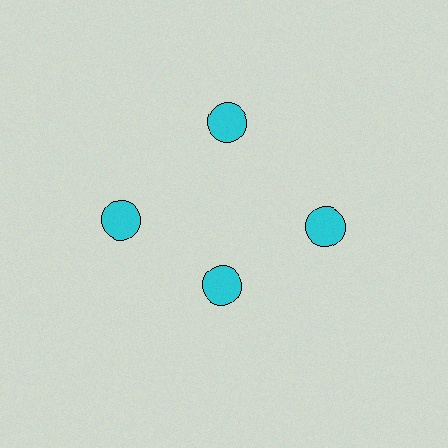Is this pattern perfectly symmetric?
No. The 4 cyan circles are arranged in a ring, but one element near the 6 o'clock position is pulled inward toward the center, breaking the 4-fold rotational symmetry.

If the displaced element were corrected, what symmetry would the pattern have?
It would have 4-fold rotational symmetry — the pattern would map onto itself every 90 degrees.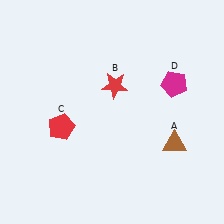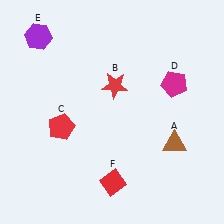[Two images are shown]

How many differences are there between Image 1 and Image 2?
There are 2 differences between the two images.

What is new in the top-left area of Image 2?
A purple hexagon (E) was added in the top-left area of Image 2.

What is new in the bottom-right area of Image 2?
A red diamond (F) was added in the bottom-right area of Image 2.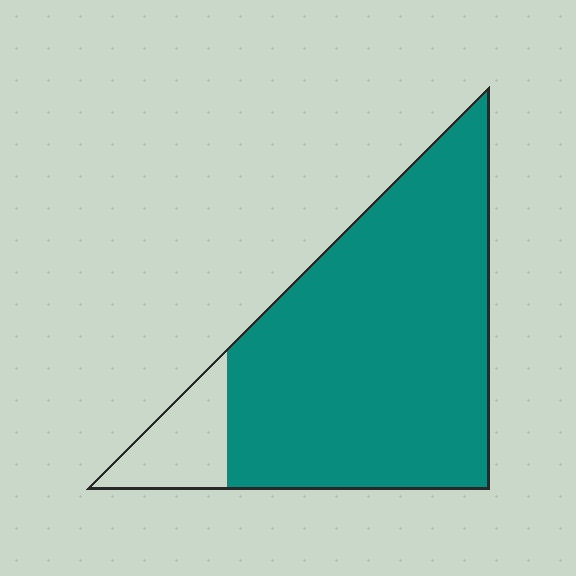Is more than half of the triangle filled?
Yes.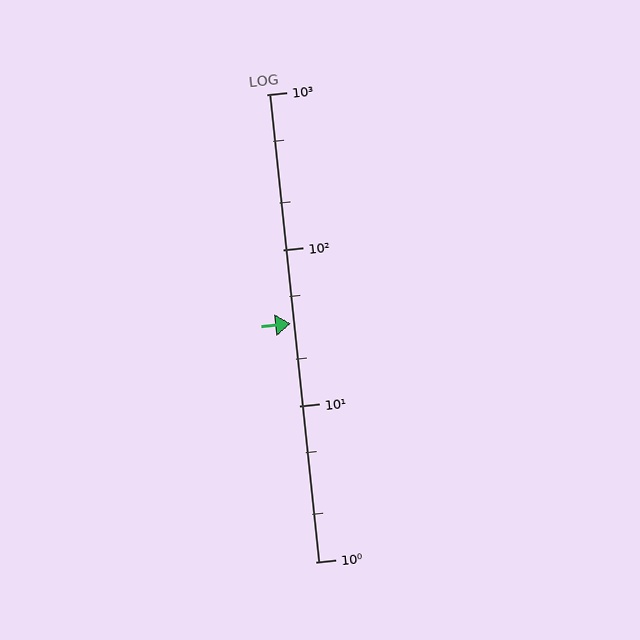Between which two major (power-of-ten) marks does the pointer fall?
The pointer is between 10 and 100.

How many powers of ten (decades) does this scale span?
The scale spans 3 decades, from 1 to 1000.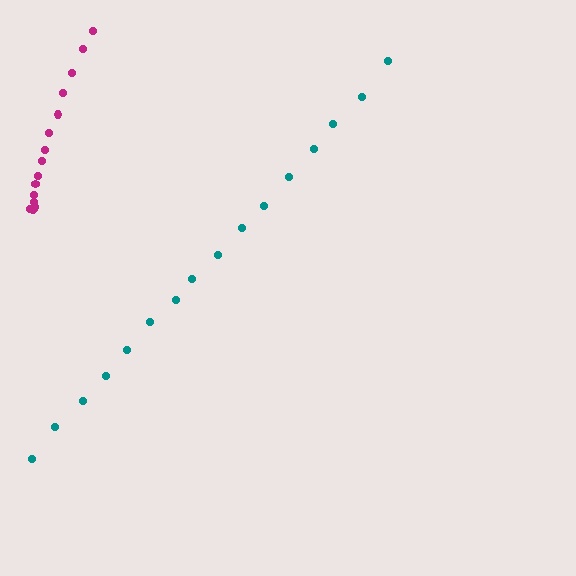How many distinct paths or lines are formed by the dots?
There are 2 distinct paths.